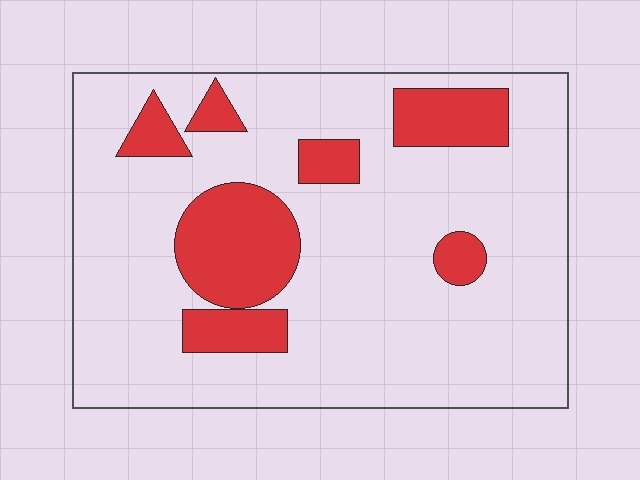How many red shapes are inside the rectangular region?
7.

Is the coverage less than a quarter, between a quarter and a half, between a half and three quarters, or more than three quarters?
Less than a quarter.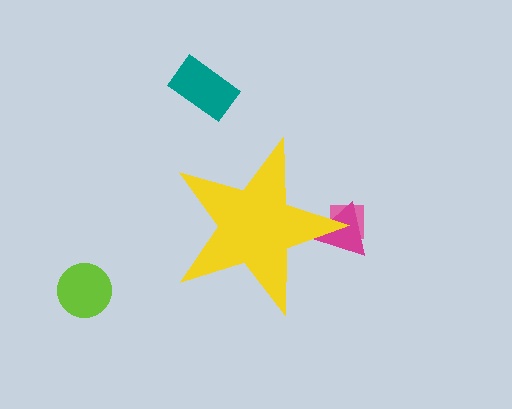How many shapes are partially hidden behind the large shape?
2 shapes are partially hidden.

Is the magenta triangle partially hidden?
Yes, the magenta triangle is partially hidden behind the yellow star.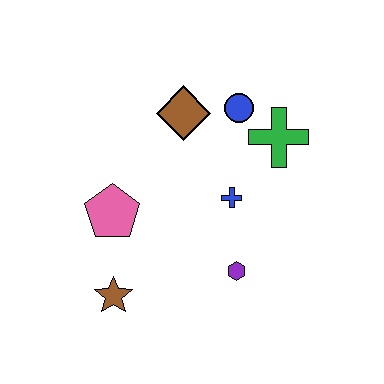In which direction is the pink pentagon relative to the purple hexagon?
The pink pentagon is to the left of the purple hexagon.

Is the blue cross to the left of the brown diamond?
No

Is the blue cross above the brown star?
Yes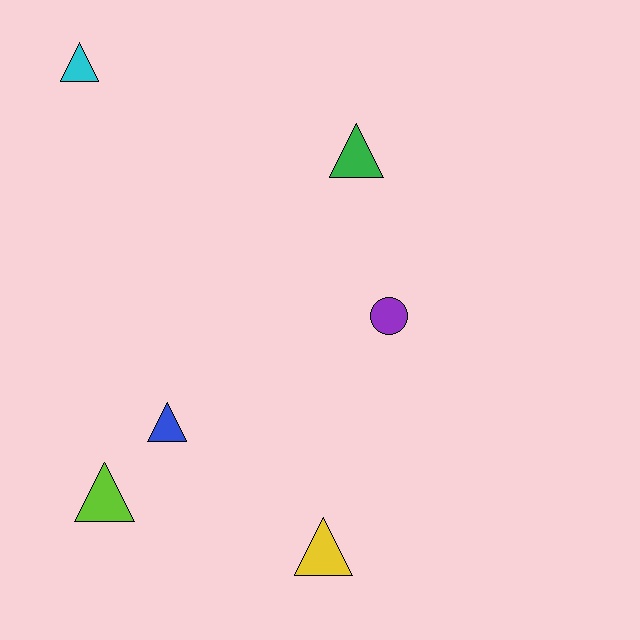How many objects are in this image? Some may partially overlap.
There are 6 objects.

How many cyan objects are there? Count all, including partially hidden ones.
There is 1 cyan object.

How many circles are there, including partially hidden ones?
There is 1 circle.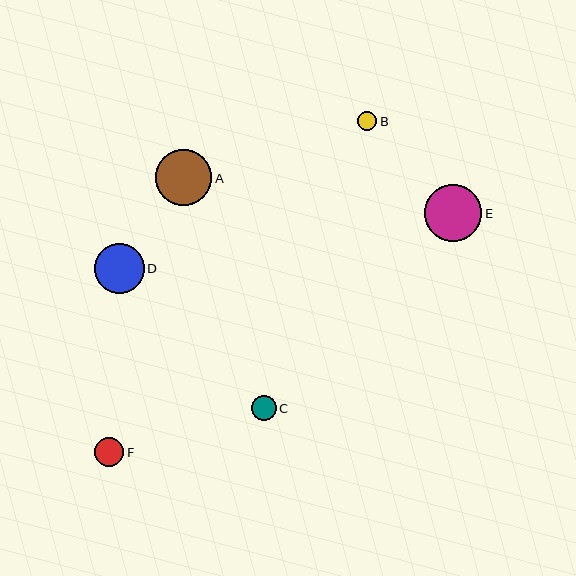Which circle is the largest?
Circle E is the largest with a size of approximately 57 pixels.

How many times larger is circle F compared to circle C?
Circle F is approximately 1.2 times the size of circle C.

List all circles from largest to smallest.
From largest to smallest: E, A, D, F, C, B.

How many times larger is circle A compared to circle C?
Circle A is approximately 2.3 times the size of circle C.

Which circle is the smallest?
Circle B is the smallest with a size of approximately 19 pixels.